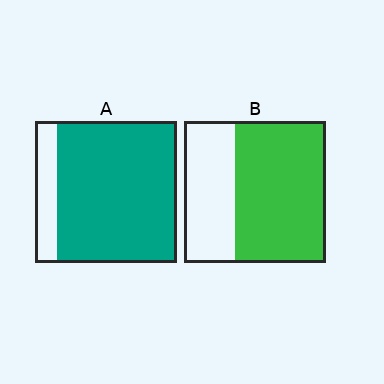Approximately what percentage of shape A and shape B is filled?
A is approximately 85% and B is approximately 65%.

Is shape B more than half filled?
Yes.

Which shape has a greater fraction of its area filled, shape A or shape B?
Shape A.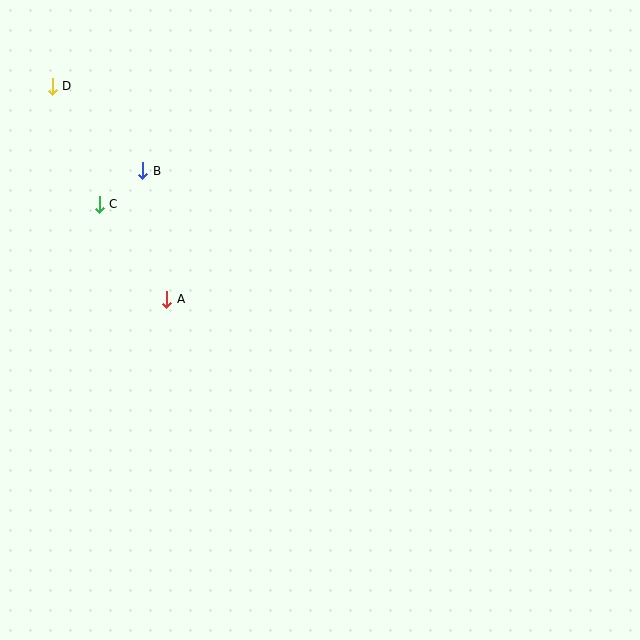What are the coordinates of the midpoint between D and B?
The midpoint between D and B is at (98, 129).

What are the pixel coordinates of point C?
Point C is at (99, 204).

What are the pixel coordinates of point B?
Point B is at (143, 171).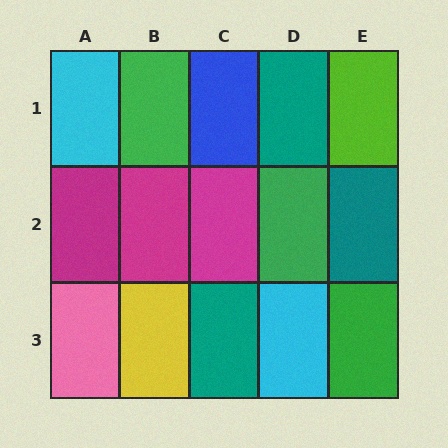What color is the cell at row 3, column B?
Yellow.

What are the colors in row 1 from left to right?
Cyan, green, blue, teal, lime.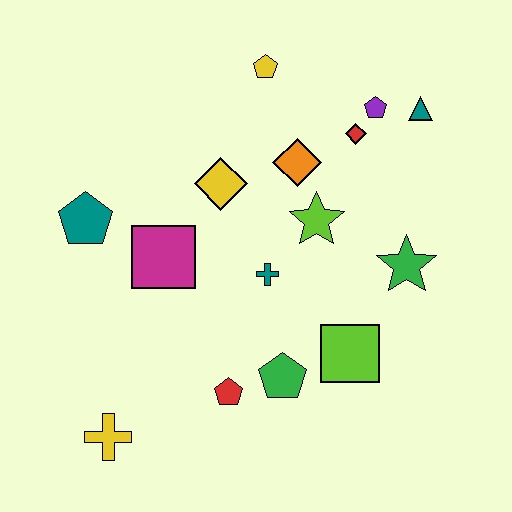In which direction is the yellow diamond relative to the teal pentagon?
The yellow diamond is to the right of the teal pentagon.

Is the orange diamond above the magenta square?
Yes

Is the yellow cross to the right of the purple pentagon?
No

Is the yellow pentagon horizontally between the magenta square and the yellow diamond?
No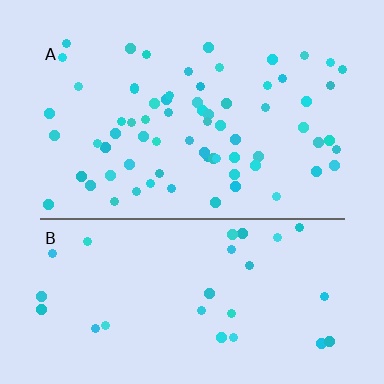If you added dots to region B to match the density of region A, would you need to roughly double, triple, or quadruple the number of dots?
Approximately double.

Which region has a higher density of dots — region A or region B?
A (the top).